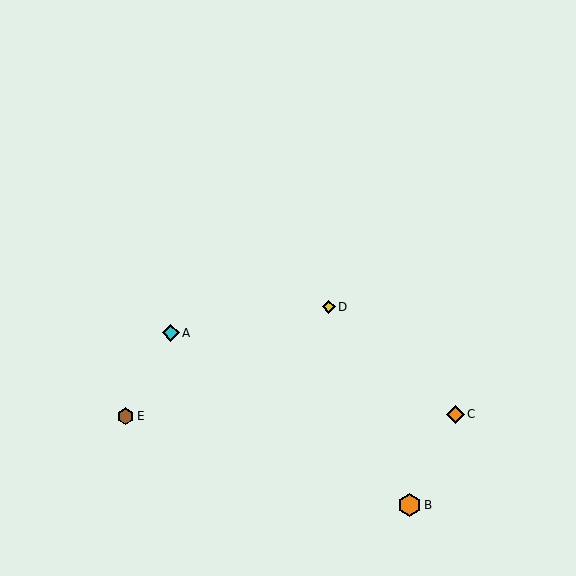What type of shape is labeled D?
Shape D is a yellow diamond.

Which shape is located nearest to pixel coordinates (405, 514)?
The orange hexagon (labeled B) at (410, 505) is nearest to that location.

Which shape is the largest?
The orange hexagon (labeled B) is the largest.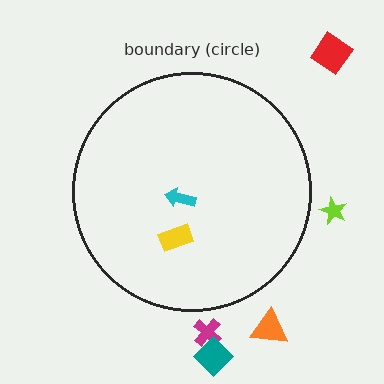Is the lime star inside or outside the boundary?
Outside.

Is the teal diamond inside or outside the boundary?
Outside.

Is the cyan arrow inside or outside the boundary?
Inside.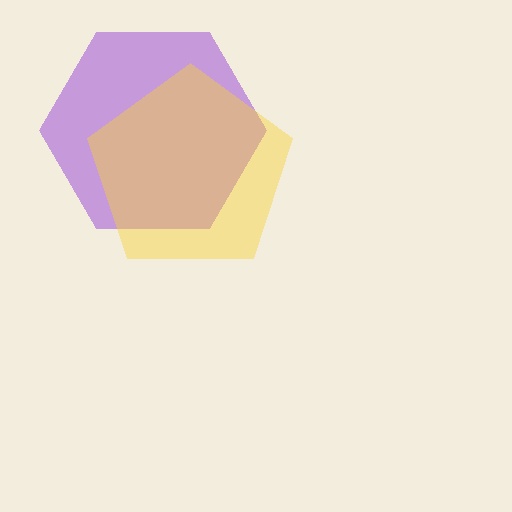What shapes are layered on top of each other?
The layered shapes are: a purple hexagon, a yellow pentagon.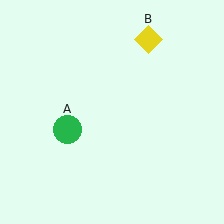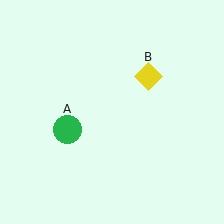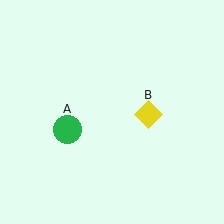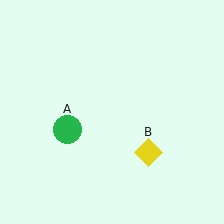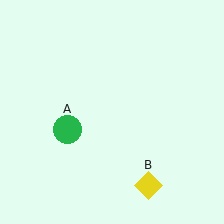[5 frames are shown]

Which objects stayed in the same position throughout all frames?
Green circle (object A) remained stationary.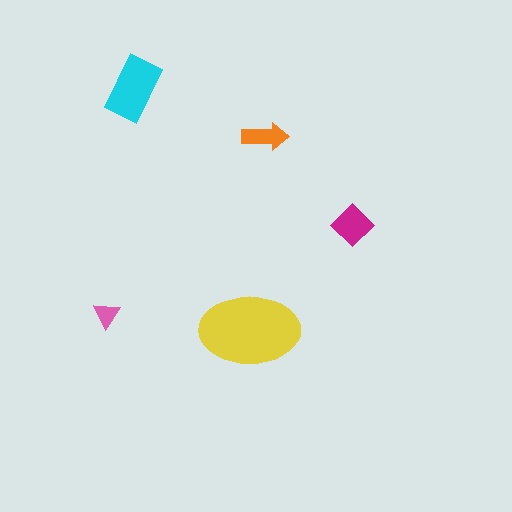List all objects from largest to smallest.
The yellow ellipse, the cyan rectangle, the magenta diamond, the orange arrow, the pink triangle.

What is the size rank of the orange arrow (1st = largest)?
4th.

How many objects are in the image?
There are 5 objects in the image.